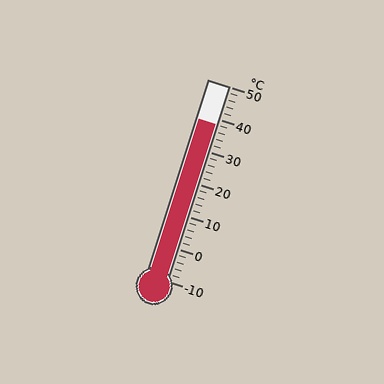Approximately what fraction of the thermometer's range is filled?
The thermometer is filled to approximately 80% of its range.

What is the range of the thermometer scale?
The thermometer scale ranges from -10°C to 50°C.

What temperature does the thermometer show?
The thermometer shows approximately 38°C.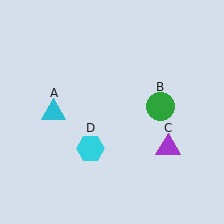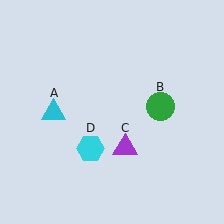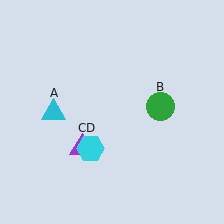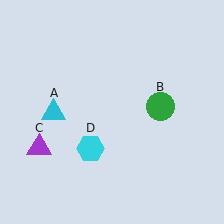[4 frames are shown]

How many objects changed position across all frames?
1 object changed position: purple triangle (object C).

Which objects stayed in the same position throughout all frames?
Cyan triangle (object A) and green circle (object B) and cyan hexagon (object D) remained stationary.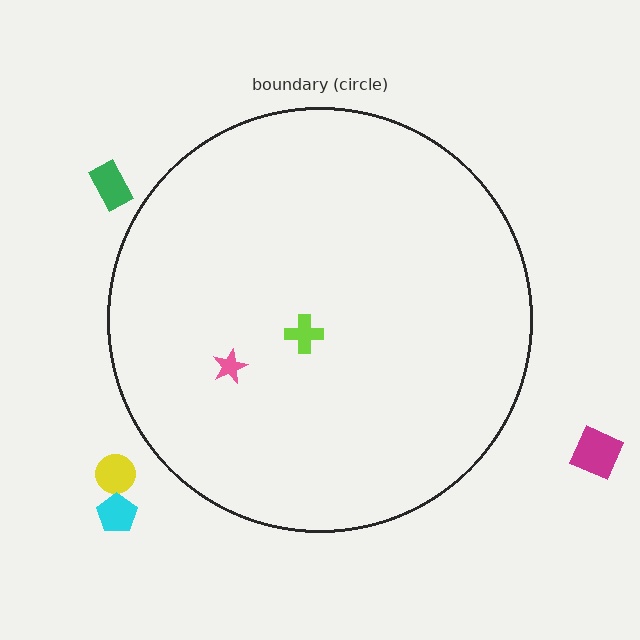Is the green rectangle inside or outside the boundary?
Outside.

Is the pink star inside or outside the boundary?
Inside.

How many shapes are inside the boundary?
2 inside, 4 outside.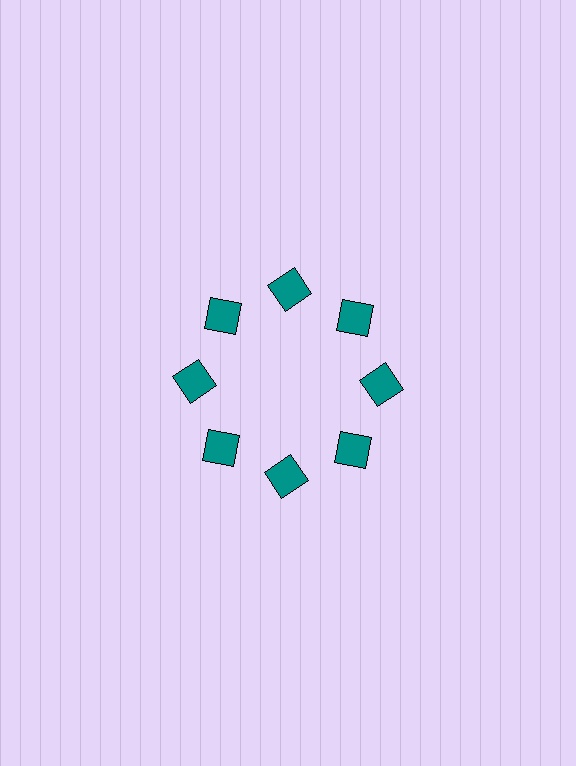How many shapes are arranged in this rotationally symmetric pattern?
There are 8 shapes, arranged in 8 groups of 1.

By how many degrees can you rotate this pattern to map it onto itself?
The pattern maps onto itself every 45 degrees of rotation.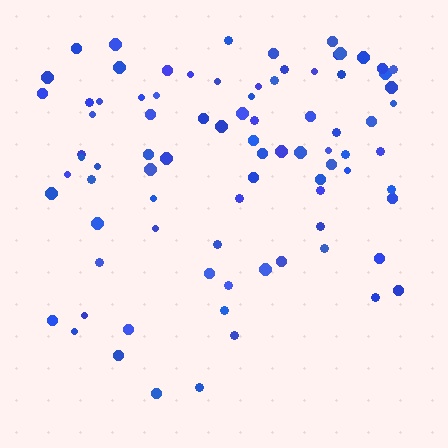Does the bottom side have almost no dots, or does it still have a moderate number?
Still a moderate number, just noticeably fewer than the top.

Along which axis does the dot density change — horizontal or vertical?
Vertical.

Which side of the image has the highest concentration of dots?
The top.